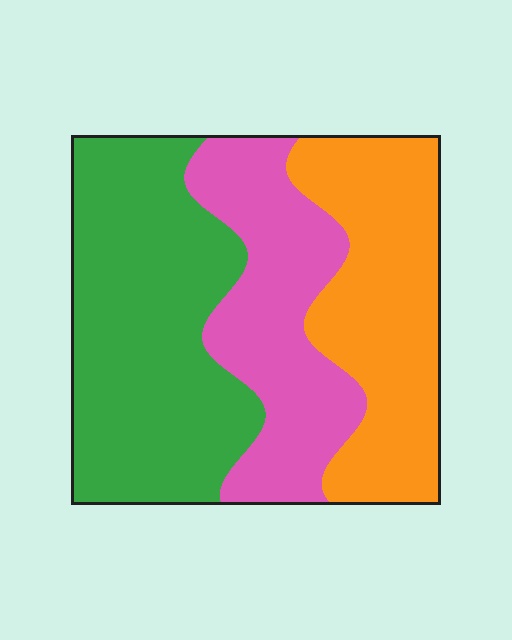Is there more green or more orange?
Green.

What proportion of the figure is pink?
Pink covers roughly 30% of the figure.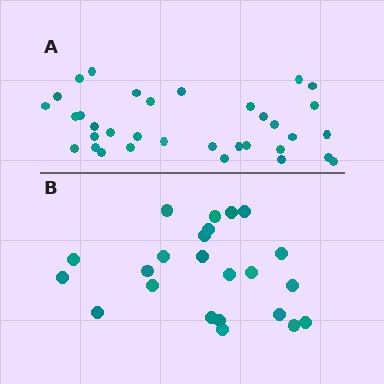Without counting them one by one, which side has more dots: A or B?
Region A (the top region) has more dots.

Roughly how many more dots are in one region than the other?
Region A has roughly 12 or so more dots than region B.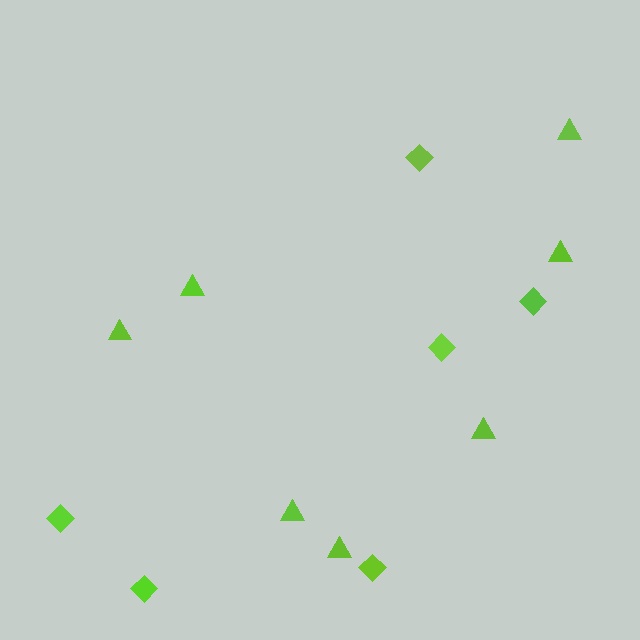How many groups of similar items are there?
There are 2 groups: one group of triangles (7) and one group of diamonds (6).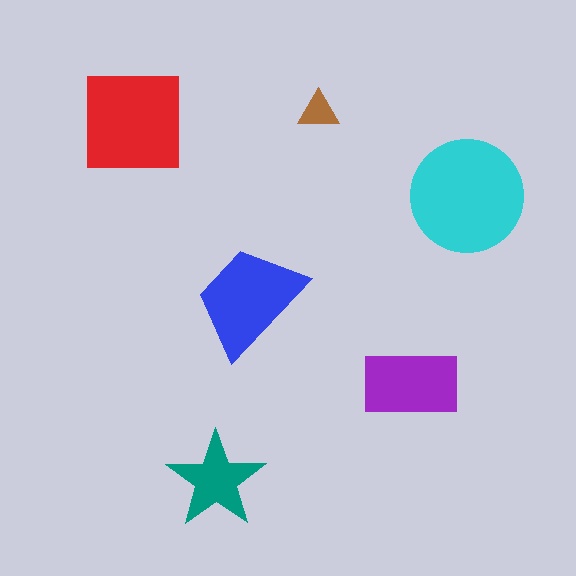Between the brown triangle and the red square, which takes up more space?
The red square.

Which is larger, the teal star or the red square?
The red square.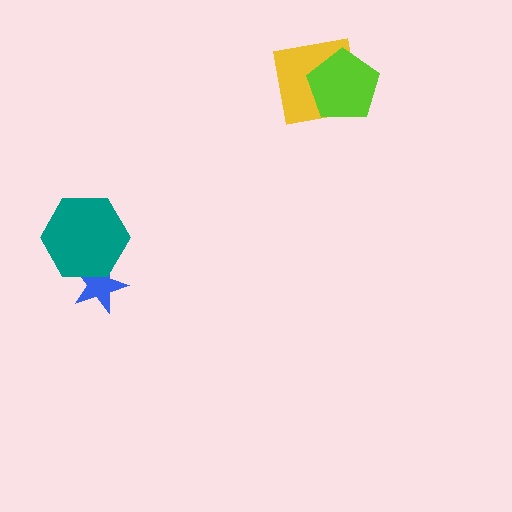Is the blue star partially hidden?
Yes, it is partially covered by another shape.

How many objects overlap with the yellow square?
1 object overlaps with the yellow square.